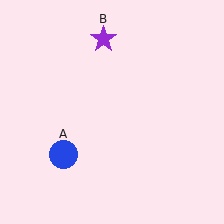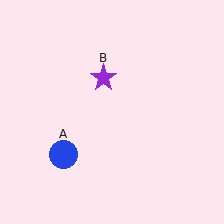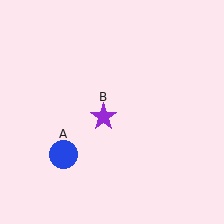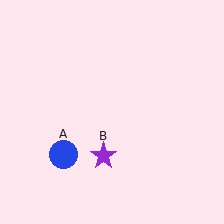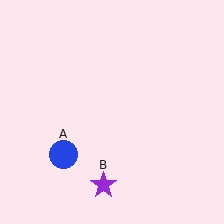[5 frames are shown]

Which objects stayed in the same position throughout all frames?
Blue circle (object A) remained stationary.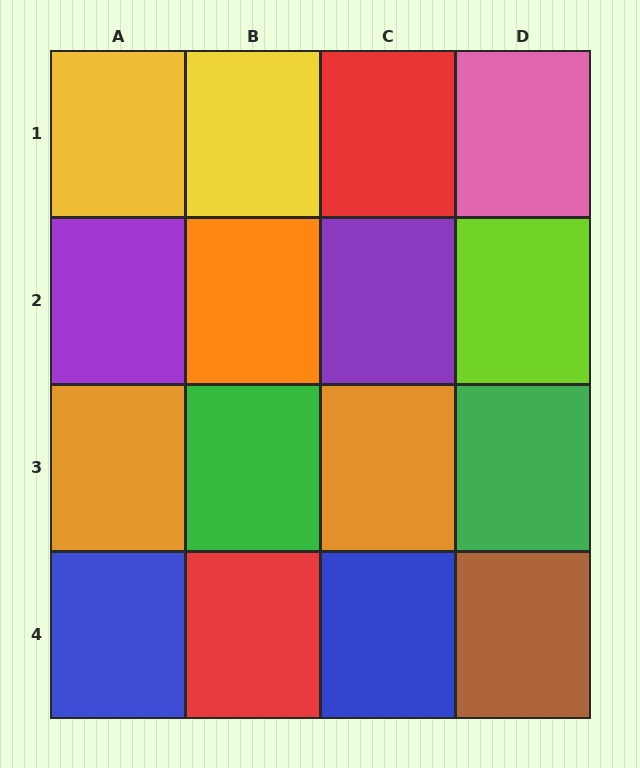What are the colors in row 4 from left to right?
Blue, red, blue, brown.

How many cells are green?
2 cells are green.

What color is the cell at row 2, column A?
Purple.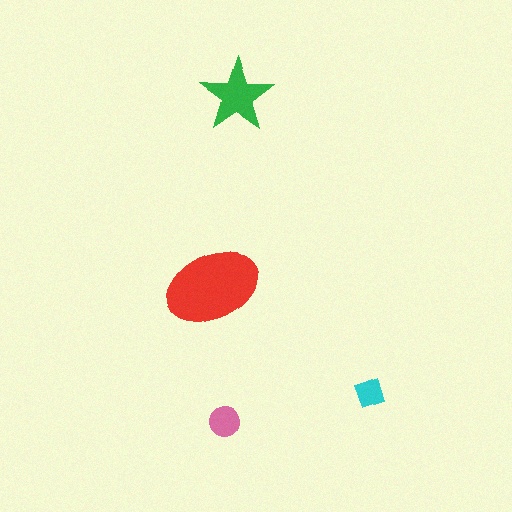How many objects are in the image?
There are 4 objects in the image.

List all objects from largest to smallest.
The red ellipse, the green star, the pink circle, the cyan diamond.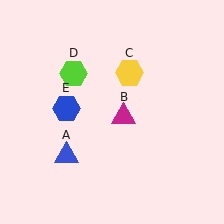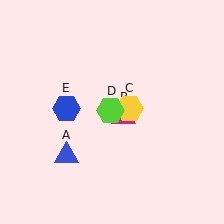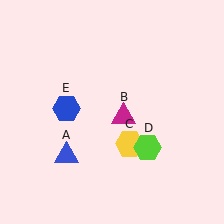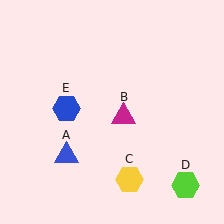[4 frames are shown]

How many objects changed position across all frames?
2 objects changed position: yellow hexagon (object C), lime hexagon (object D).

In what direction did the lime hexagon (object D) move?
The lime hexagon (object D) moved down and to the right.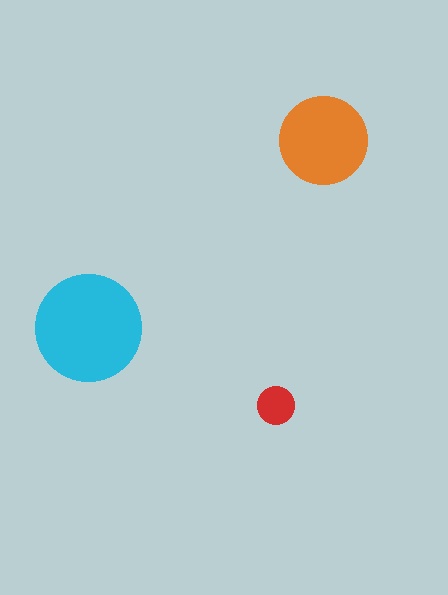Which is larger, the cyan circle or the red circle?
The cyan one.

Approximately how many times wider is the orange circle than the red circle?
About 2.5 times wider.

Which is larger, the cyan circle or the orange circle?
The cyan one.